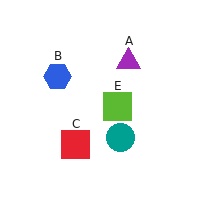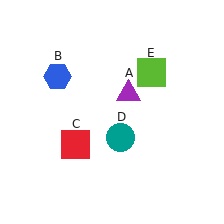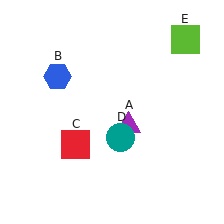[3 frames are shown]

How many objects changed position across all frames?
2 objects changed position: purple triangle (object A), lime square (object E).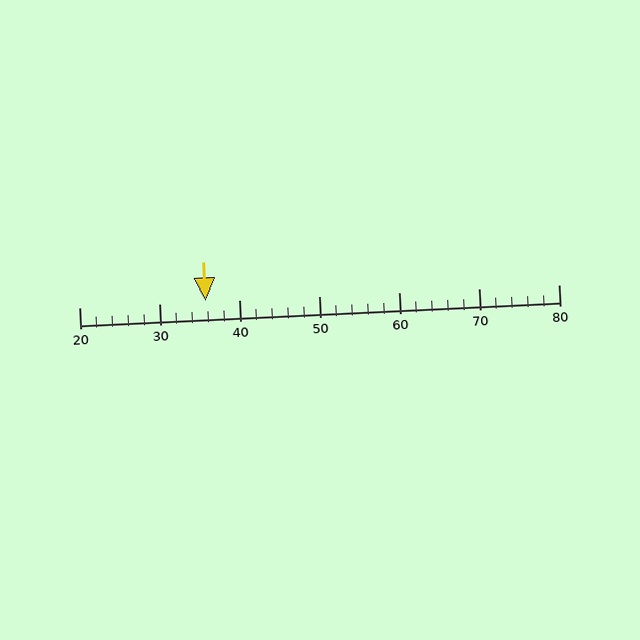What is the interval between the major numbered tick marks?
The major tick marks are spaced 10 units apart.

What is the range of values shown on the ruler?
The ruler shows values from 20 to 80.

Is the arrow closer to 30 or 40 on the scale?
The arrow is closer to 40.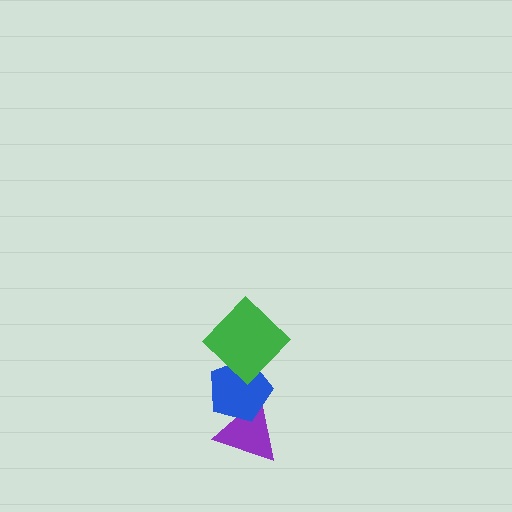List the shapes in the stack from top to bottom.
From top to bottom: the green diamond, the blue pentagon, the purple triangle.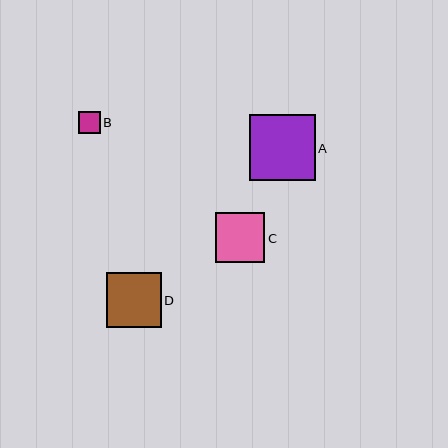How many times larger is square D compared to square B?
Square D is approximately 2.5 times the size of square B.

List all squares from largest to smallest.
From largest to smallest: A, D, C, B.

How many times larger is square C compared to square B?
Square C is approximately 2.2 times the size of square B.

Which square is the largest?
Square A is the largest with a size of approximately 66 pixels.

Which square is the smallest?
Square B is the smallest with a size of approximately 22 pixels.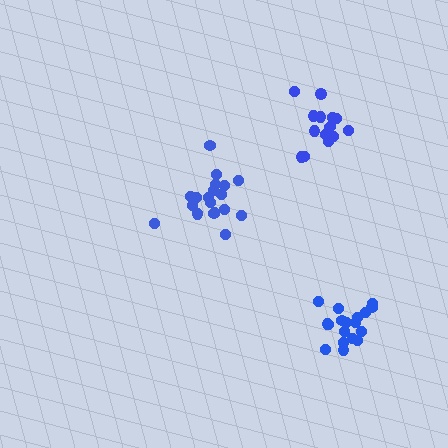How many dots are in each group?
Group 1: 18 dots, Group 2: 15 dots, Group 3: 20 dots (53 total).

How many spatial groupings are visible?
There are 3 spatial groupings.